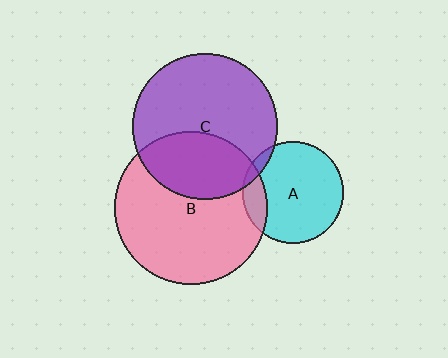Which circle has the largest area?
Circle B (pink).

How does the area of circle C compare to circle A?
Approximately 2.1 times.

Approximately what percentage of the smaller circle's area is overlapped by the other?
Approximately 35%.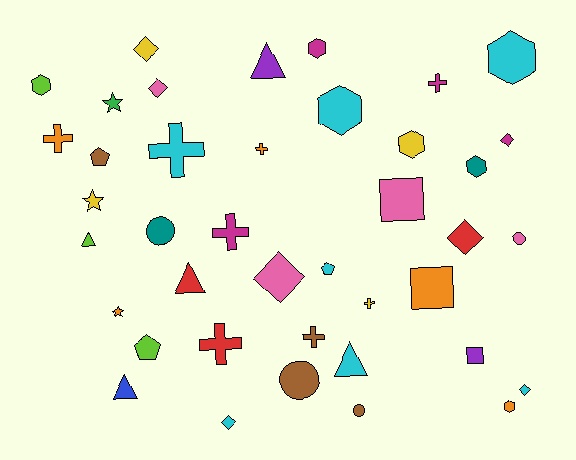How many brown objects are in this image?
There are 4 brown objects.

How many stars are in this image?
There are 3 stars.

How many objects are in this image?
There are 40 objects.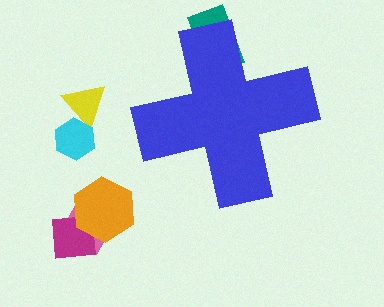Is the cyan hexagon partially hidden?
No, the cyan hexagon is fully visible.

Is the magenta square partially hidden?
No, the magenta square is fully visible.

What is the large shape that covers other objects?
A blue cross.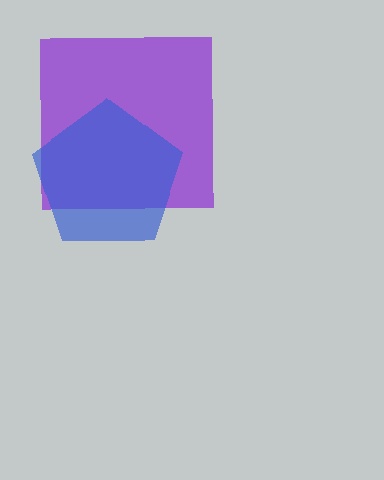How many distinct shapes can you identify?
There are 2 distinct shapes: a purple square, a blue pentagon.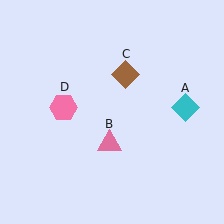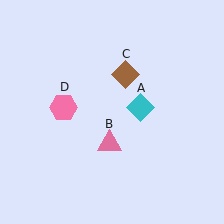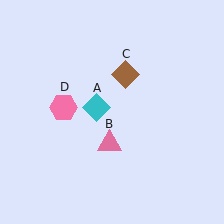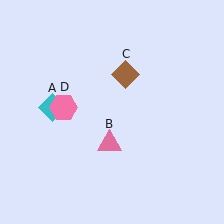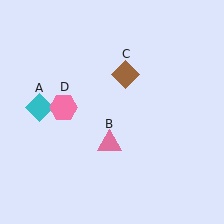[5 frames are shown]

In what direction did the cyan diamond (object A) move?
The cyan diamond (object A) moved left.